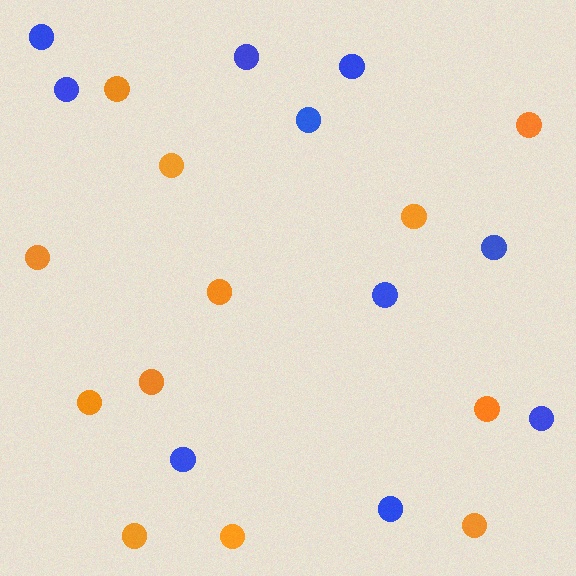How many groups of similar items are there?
There are 2 groups: one group of blue circles (10) and one group of orange circles (12).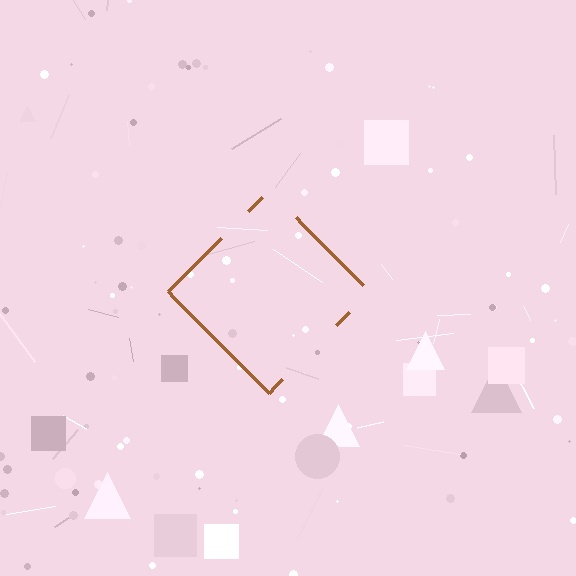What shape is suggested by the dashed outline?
The dashed outline suggests a diamond.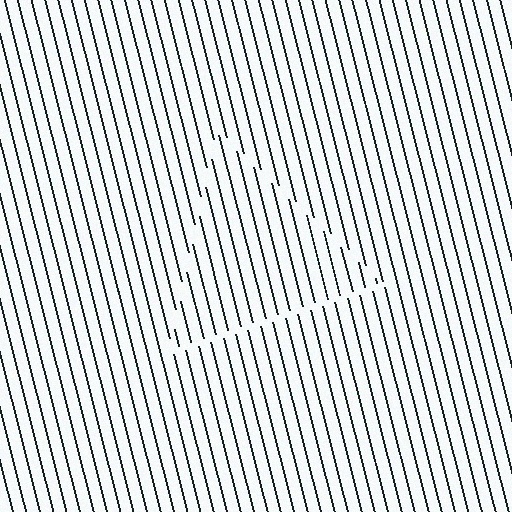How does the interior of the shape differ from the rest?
The interior of the shape contains the same grating, shifted by half a period — the contour is defined by the phase discontinuity where line-ends from the inner and outer gratings abut.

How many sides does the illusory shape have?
3 sides — the line-ends trace a triangle.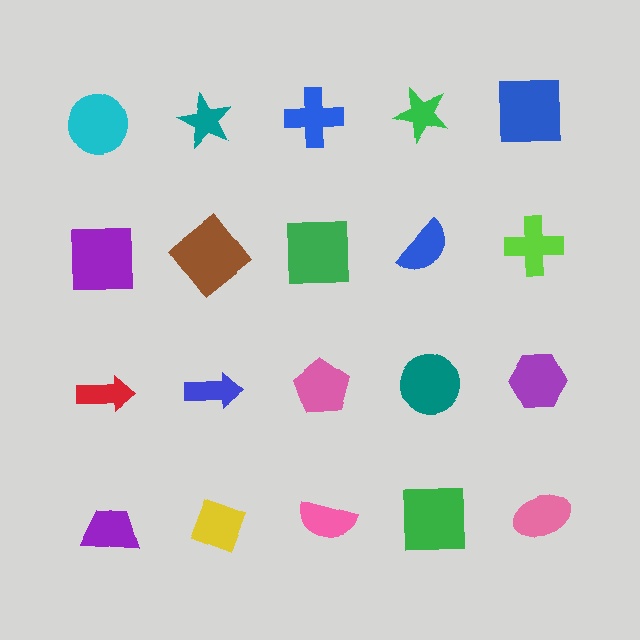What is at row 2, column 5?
A lime cross.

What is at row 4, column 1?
A purple trapezoid.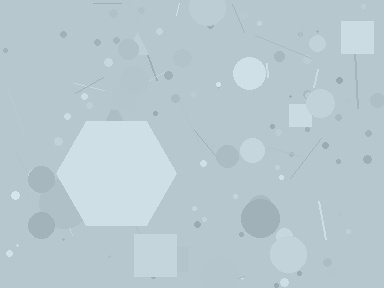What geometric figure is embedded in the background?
A hexagon is embedded in the background.